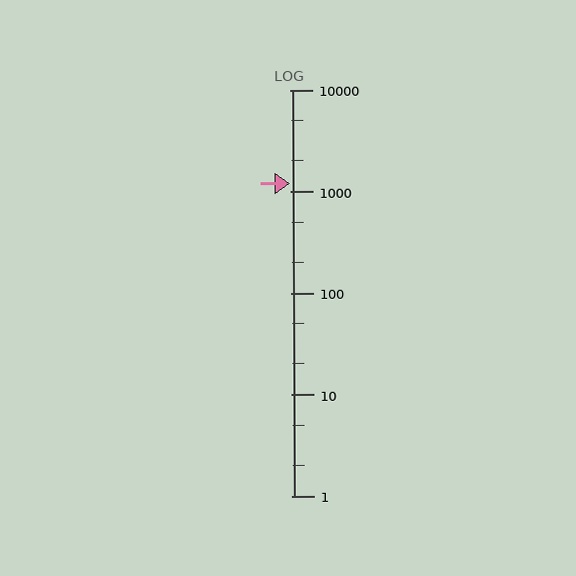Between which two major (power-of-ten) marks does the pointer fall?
The pointer is between 1000 and 10000.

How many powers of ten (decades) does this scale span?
The scale spans 4 decades, from 1 to 10000.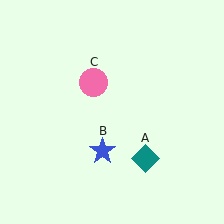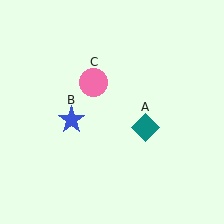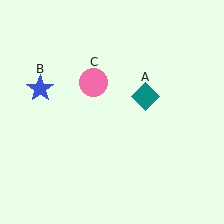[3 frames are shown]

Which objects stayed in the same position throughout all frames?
Pink circle (object C) remained stationary.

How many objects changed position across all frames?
2 objects changed position: teal diamond (object A), blue star (object B).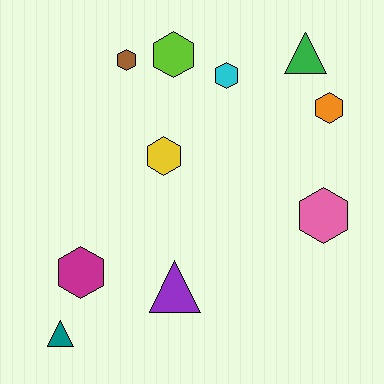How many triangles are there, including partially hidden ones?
There are 3 triangles.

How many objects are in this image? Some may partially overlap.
There are 10 objects.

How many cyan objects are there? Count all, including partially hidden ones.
There is 1 cyan object.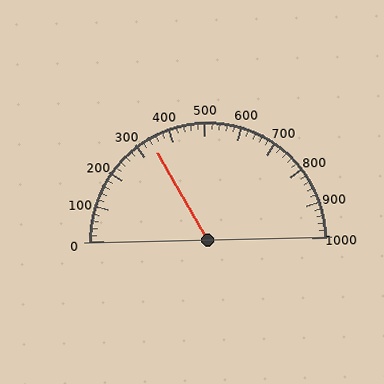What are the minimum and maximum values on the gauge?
The gauge ranges from 0 to 1000.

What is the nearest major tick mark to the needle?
The nearest major tick mark is 300.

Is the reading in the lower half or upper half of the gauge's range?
The reading is in the lower half of the range (0 to 1000).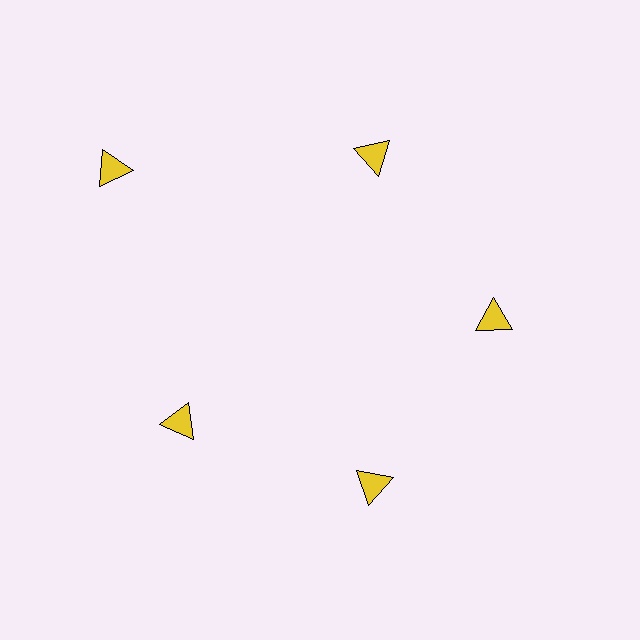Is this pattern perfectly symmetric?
No. The 5 yellow triangles are arranged in a ring, but one element near the 10 o'clock position is pushed outward from the center, breaking the 5-fold rotational symmetry.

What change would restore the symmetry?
The symmetry would be restored by moving it inward, back onto the ring so that all 5 triangles sit at equal angles and equal distance from the center.